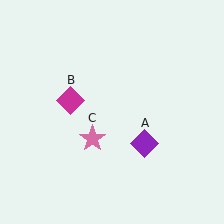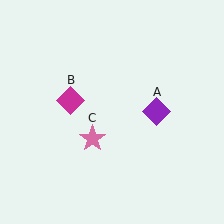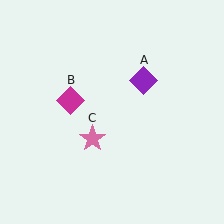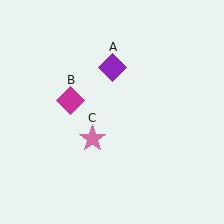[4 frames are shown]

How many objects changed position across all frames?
1 object changed position: purple diamond (object A).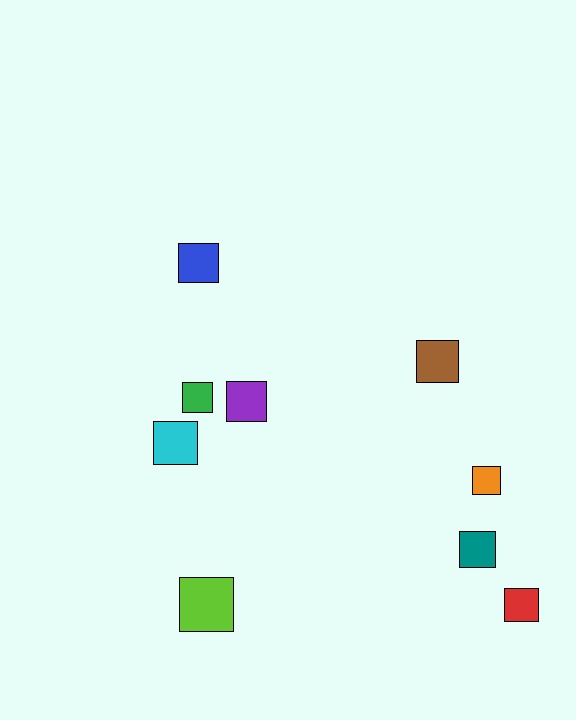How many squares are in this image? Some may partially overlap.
There are 9 squares.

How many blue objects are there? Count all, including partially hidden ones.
There is 1 blue object.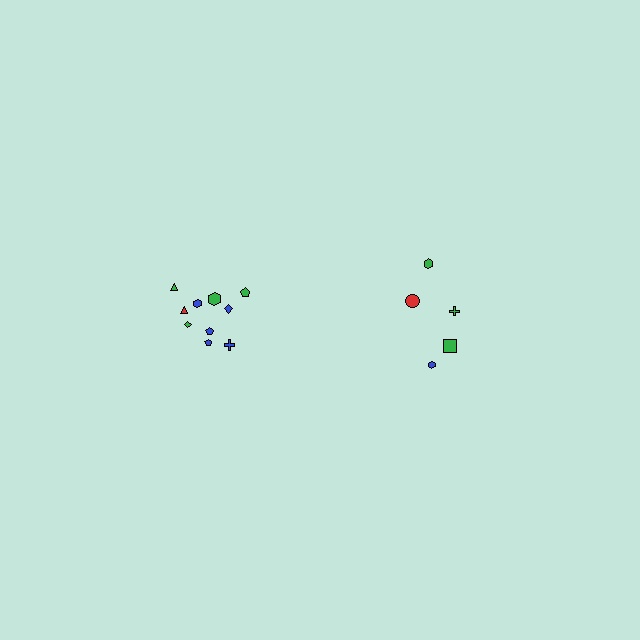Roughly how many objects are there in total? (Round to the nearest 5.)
Roughly 15 objects in total.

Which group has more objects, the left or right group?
The left group.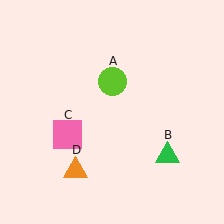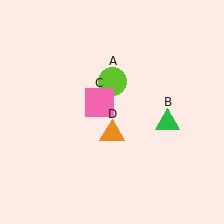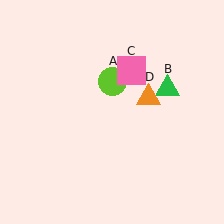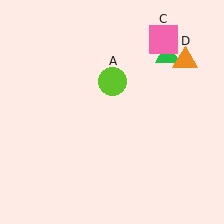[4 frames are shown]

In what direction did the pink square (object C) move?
The pink square (object C) moved up and to the right.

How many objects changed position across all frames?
3 objects changed position: green triangle (object B), pink square (object C), orange triangle (object D).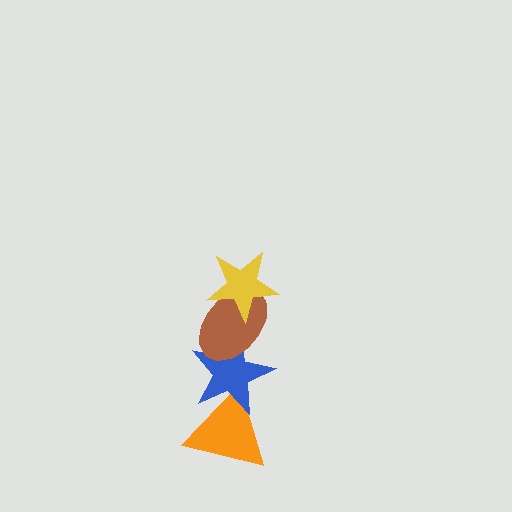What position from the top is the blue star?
The blue star is 3rd from the top.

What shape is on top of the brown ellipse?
The yellow star is on top of the brown ellipse.